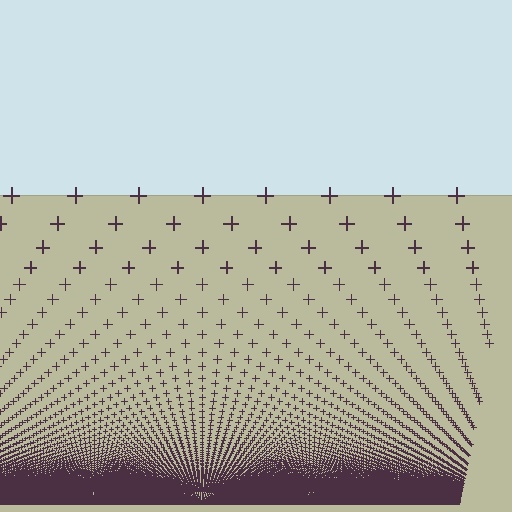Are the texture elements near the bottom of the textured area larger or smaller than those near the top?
Smaller. The gradient is inverted — elements near the bottom are smaller and denser.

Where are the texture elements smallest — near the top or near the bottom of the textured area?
Near the bottom.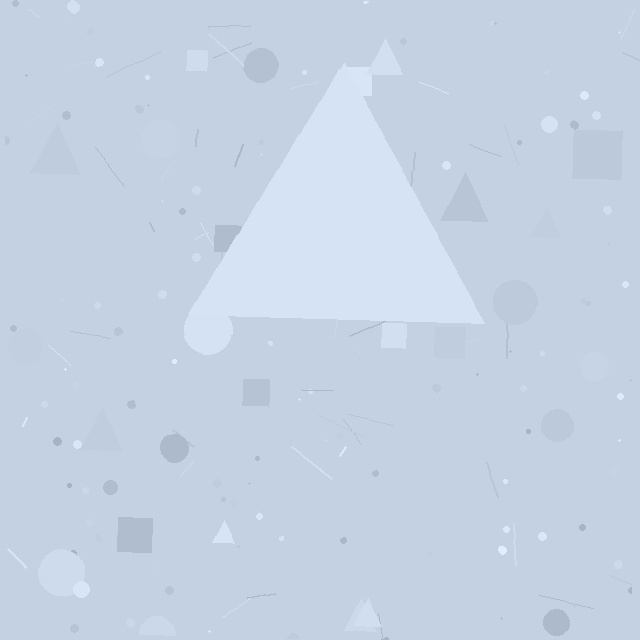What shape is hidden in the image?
A triangle is hidden in the image.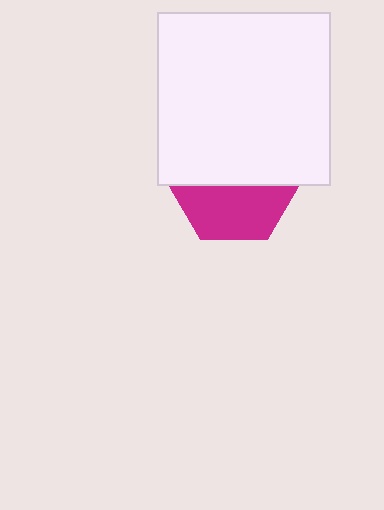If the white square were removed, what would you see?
You would see the complete magenta hexagon.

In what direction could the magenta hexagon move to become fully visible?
The magenta hexagon could move down. That would shift it out from behind the white square entirely.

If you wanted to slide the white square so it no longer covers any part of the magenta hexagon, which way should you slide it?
Slide it up — that is the most direct way to separate the two shapes.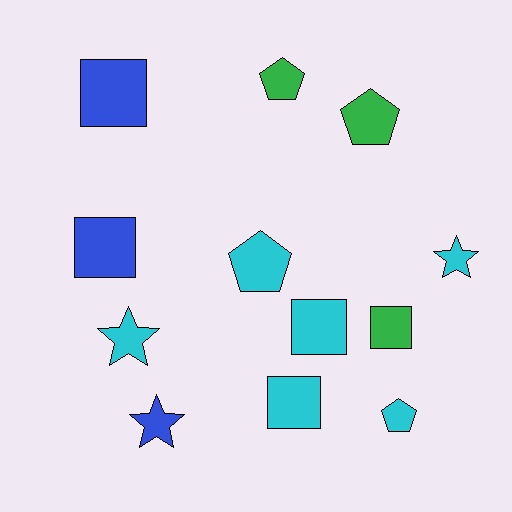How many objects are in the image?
There are 12 objects.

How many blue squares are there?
There are 2 blue squares.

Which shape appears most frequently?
Square, with 5 objects.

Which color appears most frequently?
Cyan, with 6 objects.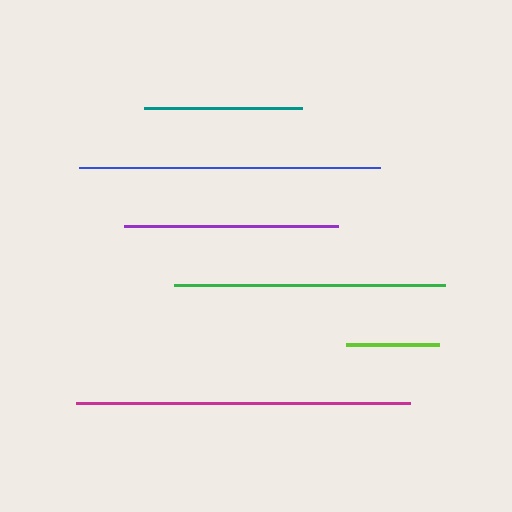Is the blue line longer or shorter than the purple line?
The blue line is longer than the purple line.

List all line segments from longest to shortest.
From longest to shortest: magenta, blue, green, purple, teal, lime.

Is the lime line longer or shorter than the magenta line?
The magenta line is longer than the lime line.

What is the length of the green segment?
The green segment is approximately 271 pixels long.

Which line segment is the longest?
The magenta line is the longest at approximately 334 pixels.